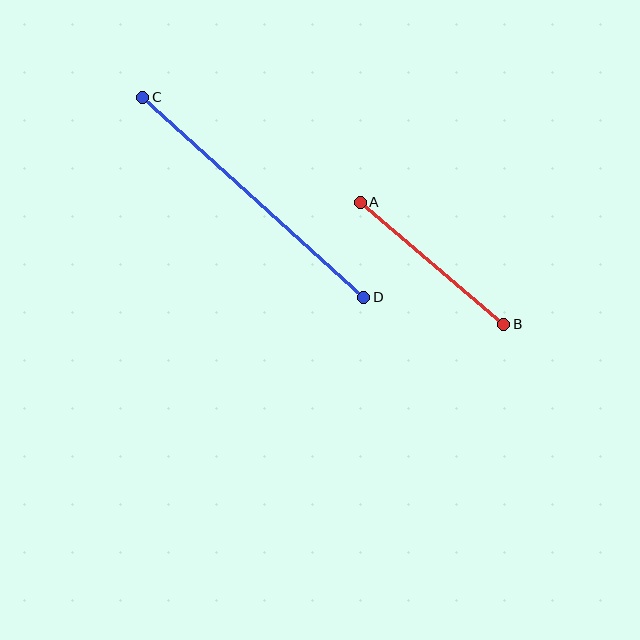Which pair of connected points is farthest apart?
Points C and D are farthest apart.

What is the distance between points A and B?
The distance is approximately 188 pixels.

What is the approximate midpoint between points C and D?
The midpoint is at approximately (253, 197) pixels.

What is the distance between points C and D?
The distance is approximately 298 pixels.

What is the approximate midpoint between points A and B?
The midpoint is at approximately (432, 263) pixels.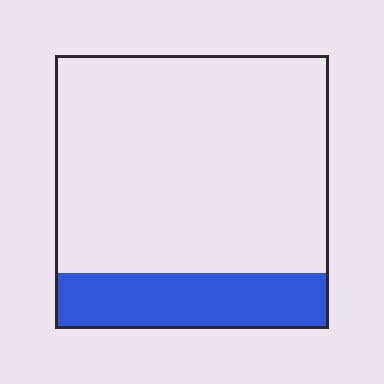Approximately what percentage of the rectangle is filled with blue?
Approximately 20%.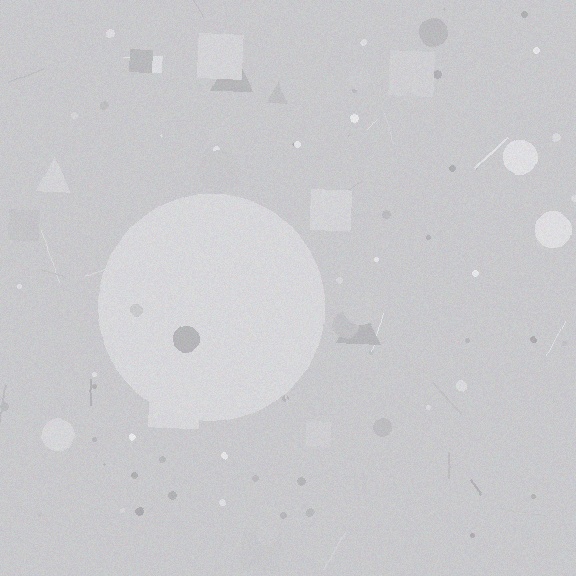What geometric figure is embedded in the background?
A circle is embedded in the background.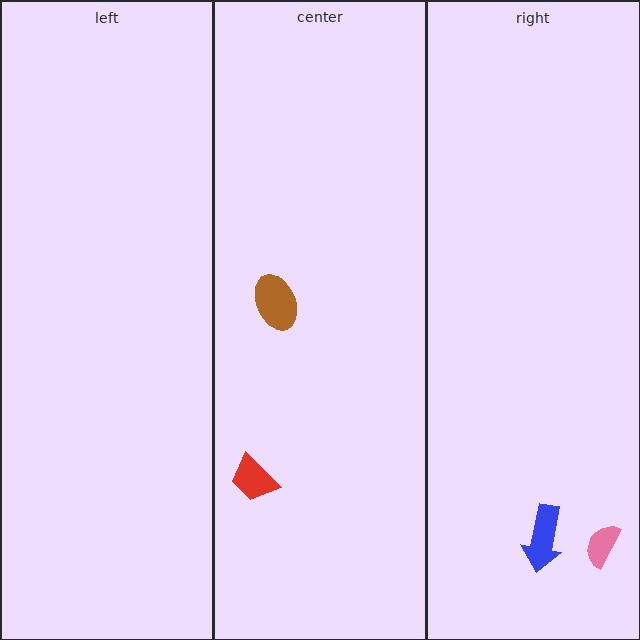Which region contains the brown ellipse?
The center region.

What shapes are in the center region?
The red trapezoid, the brown ellipse.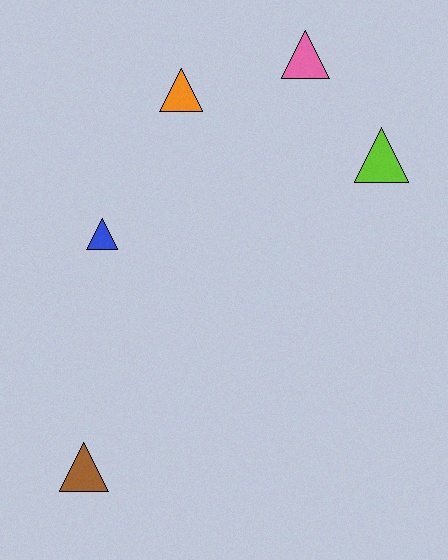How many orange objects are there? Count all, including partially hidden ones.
There is 1 orange object.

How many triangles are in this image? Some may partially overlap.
There are 5 triangles.